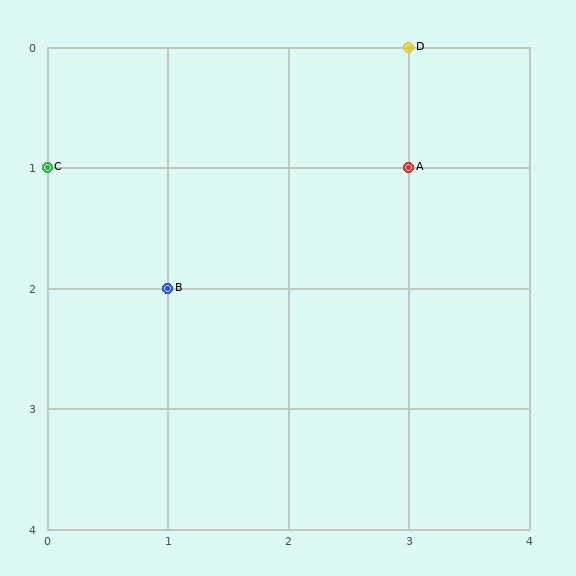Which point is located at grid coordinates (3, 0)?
Point D is at (3, 0).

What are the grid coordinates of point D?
Point D is at grid coordinates (3, 0).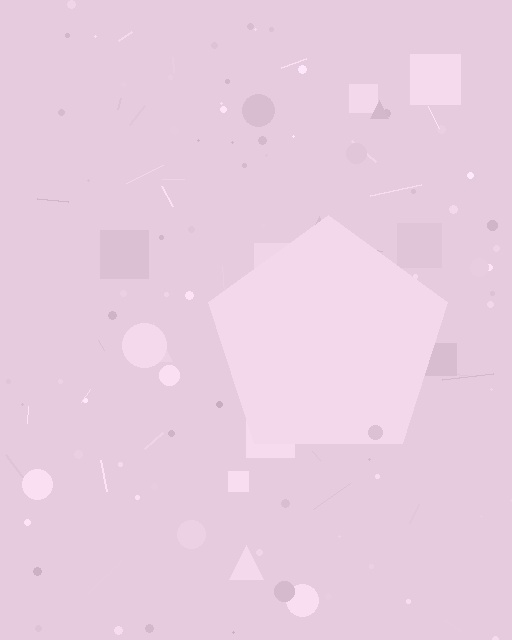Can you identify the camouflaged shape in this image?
The camouflaged shape is a pentagon.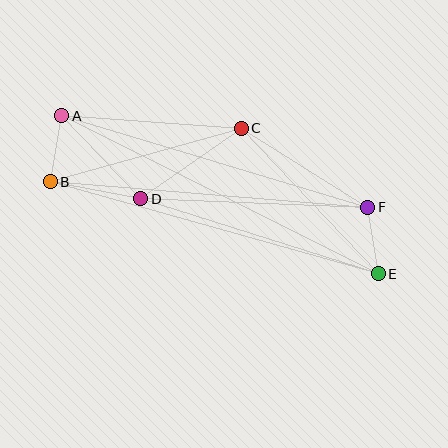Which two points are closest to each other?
Points A and B are closest to each other.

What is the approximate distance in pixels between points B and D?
The distance between B and D is approximately 92 pixels.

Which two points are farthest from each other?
Points A and E are farthest from each other.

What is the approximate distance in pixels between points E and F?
The distance between E and F is approximately 67 pixels.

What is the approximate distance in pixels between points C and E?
The distance between C and E is approximately 200 pixels.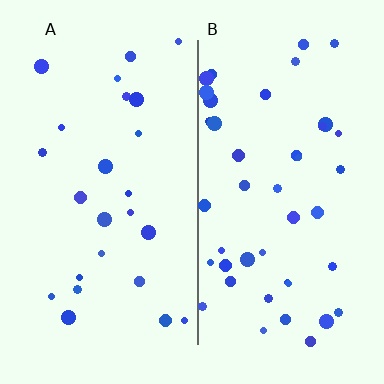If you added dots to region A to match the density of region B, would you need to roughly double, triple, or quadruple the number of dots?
Approximately double.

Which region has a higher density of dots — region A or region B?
B (the right).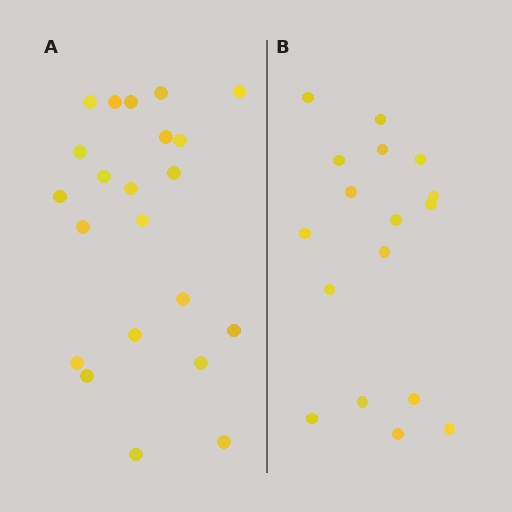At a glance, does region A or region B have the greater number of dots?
Region A (the left region) has more dots.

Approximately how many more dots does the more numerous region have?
Region A has about 5 more dots than region B.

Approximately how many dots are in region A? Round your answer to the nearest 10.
About 20 dots. (The exact count is 22, which rounds to 20.)